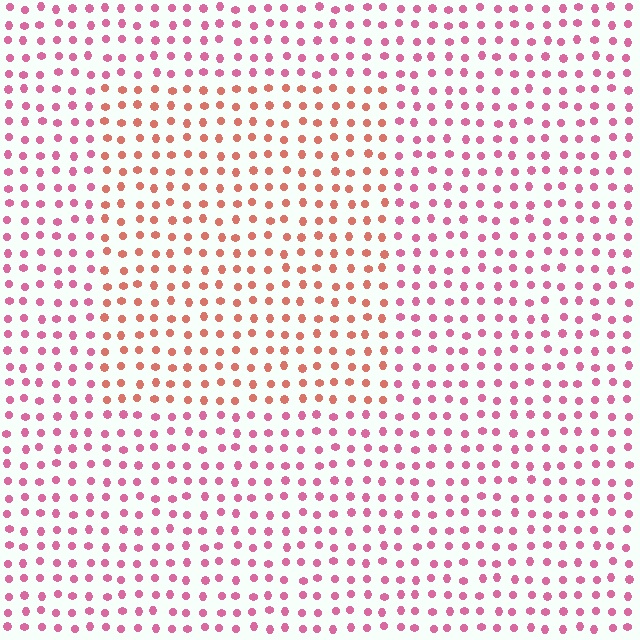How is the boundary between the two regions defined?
The boundary is defined purely by a slight shift in hue (about 35 degrees). Spacing, size, and orientation are identical on both sides.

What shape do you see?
I see a rectangle.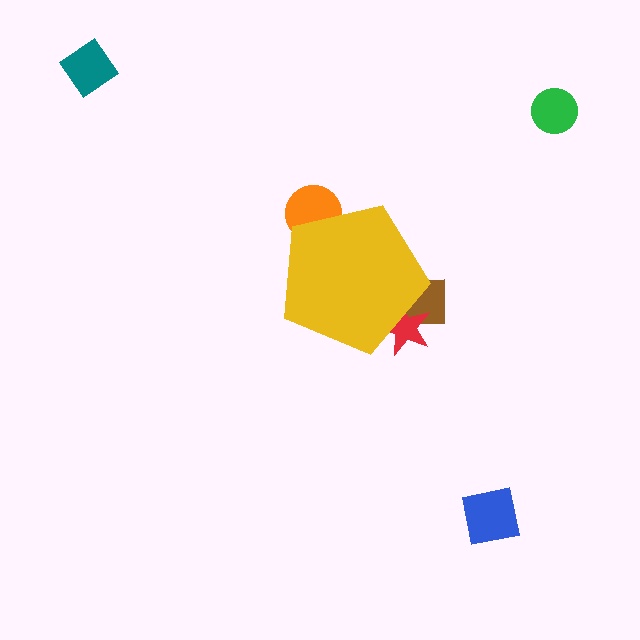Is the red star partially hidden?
Yes, the red star is partially hidden behind the yellow pentagon.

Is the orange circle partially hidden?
Yes, the orange circle is partially hidden behind the yellow pentagon.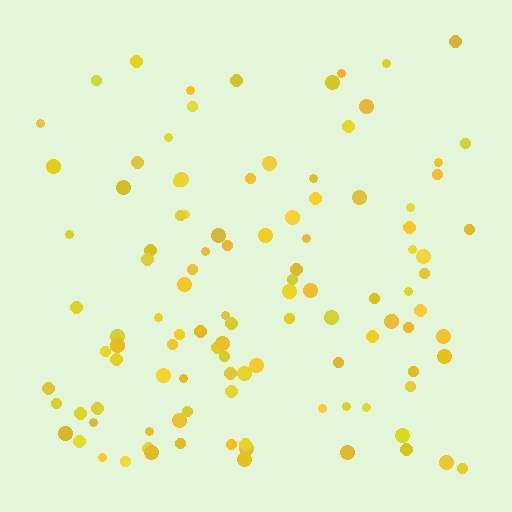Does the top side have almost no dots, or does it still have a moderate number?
Still a moderate number, just noticeably fewer than the bottom.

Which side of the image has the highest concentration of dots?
The bottom.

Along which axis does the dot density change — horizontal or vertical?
Vertical.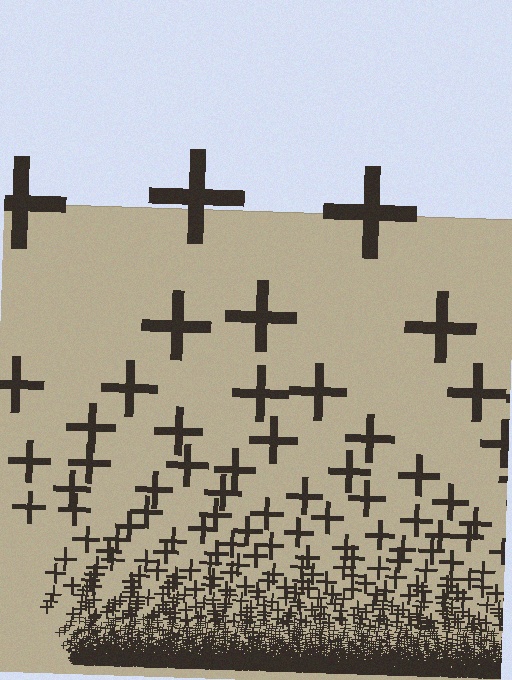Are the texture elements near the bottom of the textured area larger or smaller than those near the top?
Smaller. The gradient is inverted — elements near the bottom are smaller and denser.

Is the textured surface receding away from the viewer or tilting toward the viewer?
The surface appears to tilt toward the viewer. Texture elements get larger and sparser toward the top.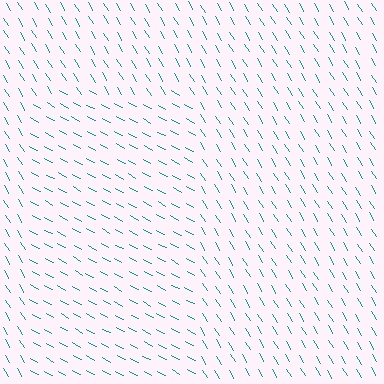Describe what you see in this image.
The image is filled with small teal line segments. A rectangle region in the image has lines oriented differently from the surrounding lines, creating a visible texture boundary.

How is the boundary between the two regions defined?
The boundary is defined purely by a change in line orientation (approximately 30 degrees difference). All lines are the same color and thickness.